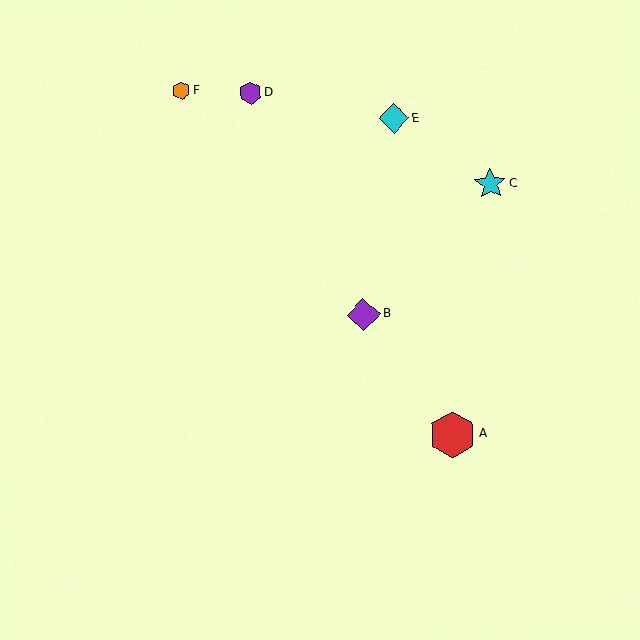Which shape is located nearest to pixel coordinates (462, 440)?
The red hexagon (labeled A) at (453, 435) is nearest to that location.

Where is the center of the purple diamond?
The center of the purple diamond is at (364, 315).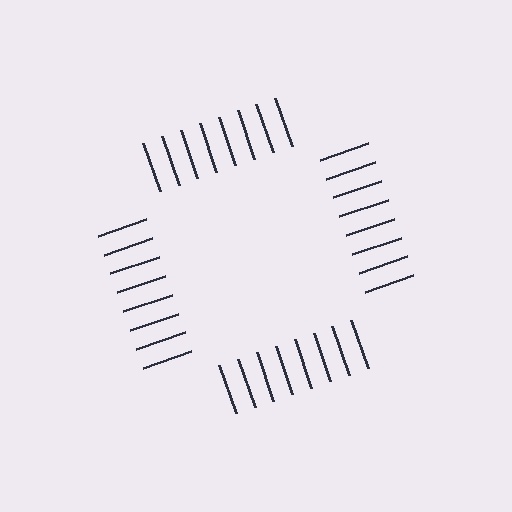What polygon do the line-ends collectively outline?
An illusory square — the line segments terminate on its edges but no continuous stroke is drawn.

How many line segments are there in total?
32 — 8 along each of the 4 edges.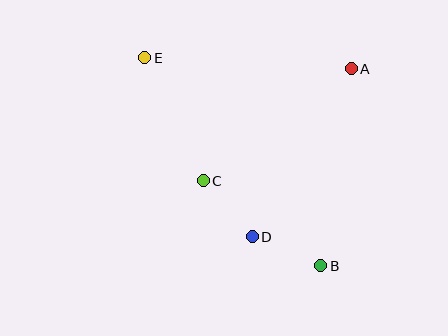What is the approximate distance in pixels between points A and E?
The distance between A and E is approximately 206 pixels.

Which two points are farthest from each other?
Points B and E are farthest from each other.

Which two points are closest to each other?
Points B and D are closest to each other.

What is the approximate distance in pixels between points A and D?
The distance between A and D is approximately 195 pixels.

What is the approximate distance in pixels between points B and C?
The distance between B and C is approximately 145 pixels.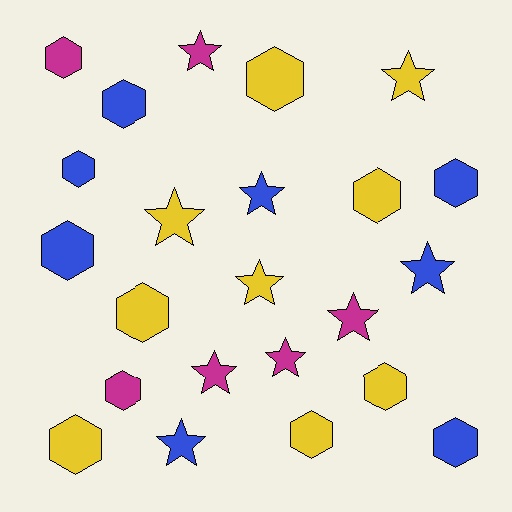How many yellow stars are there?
There are 3 yellow stars.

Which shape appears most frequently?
Hexagon, with 13 objects.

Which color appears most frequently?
Yellow, with 9 objects.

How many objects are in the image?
There are 23 objects.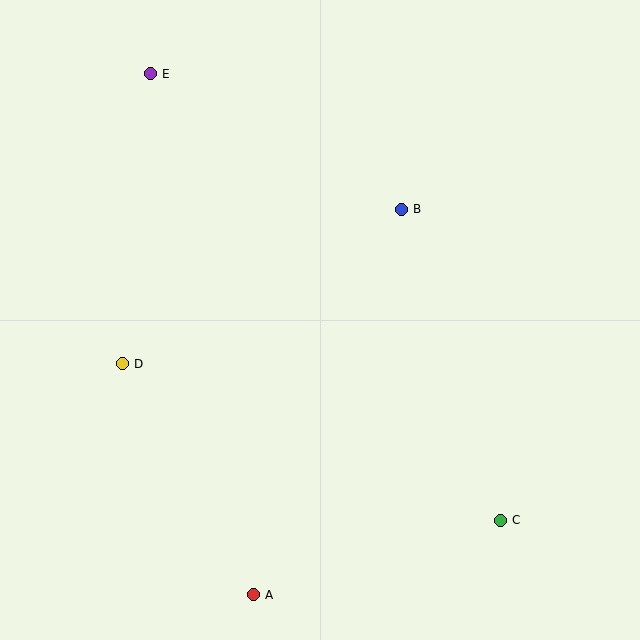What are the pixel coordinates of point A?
Point A is at (253, 595).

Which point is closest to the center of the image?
Point B at (401, 209) is closest to the center.